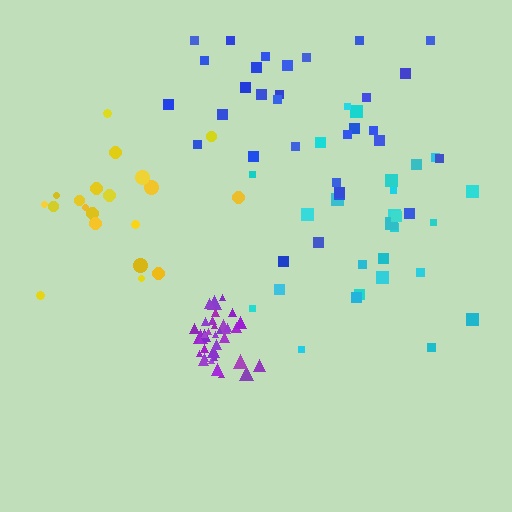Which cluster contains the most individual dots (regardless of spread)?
Purple (34).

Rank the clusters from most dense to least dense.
purple, cyan, blue, yellow.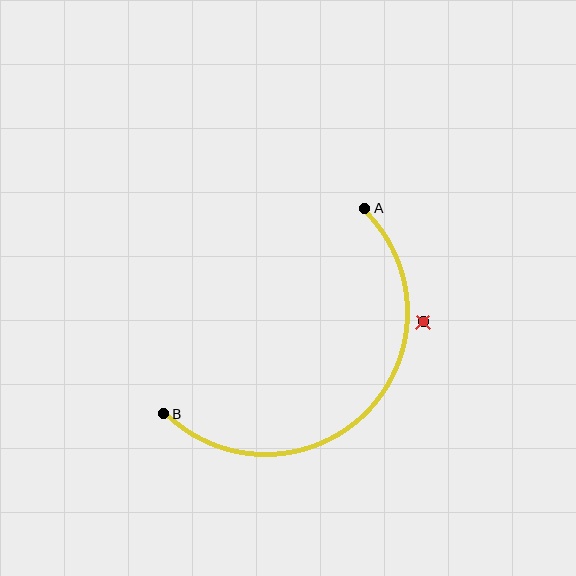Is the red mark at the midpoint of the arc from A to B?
No — the red mark does not lie on the arc at all. It sits slightly outside the curve.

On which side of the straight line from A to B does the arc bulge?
The arc bulges below and to the right of the straight line connecting A and B.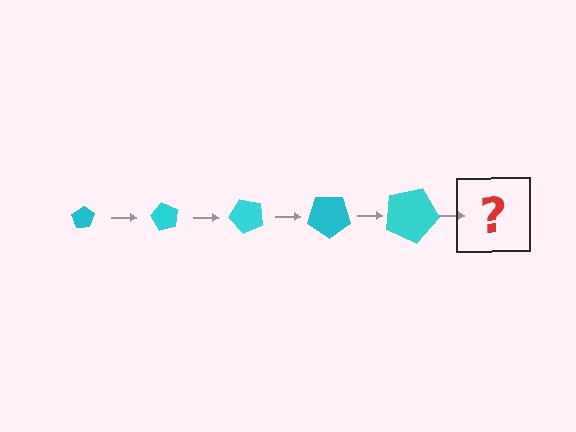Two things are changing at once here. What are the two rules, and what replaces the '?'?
The two rules are that the pentagon grows larger each step and it rotates 60 degrees each step. The '?' should be a pentagon, larger than the previous one and rotated 300 degrees from the start.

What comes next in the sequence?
The next element should be a pentagon, larger than the previous one and rotated 300 degrees from the start.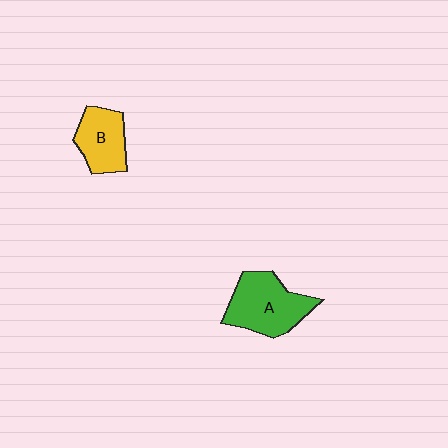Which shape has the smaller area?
Shape B (yellow).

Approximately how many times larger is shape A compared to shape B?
Approximately 1.4 times.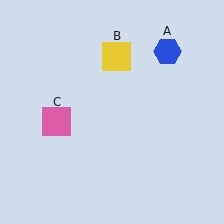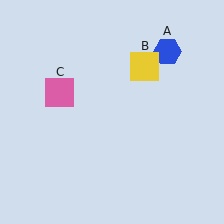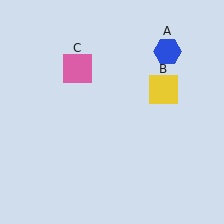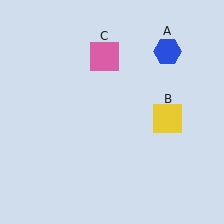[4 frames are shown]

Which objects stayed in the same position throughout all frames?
Blue hexagon (object A) remained stationary.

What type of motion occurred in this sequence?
The yellow square (object B), pink square (object C) rotated clockwise around the center of the scene.